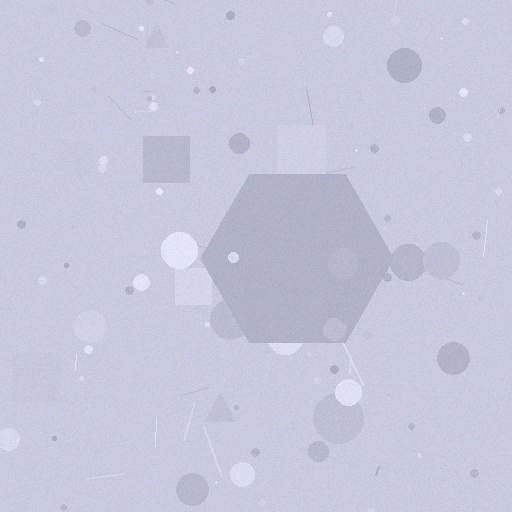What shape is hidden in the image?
A hexagon is hidden in the image.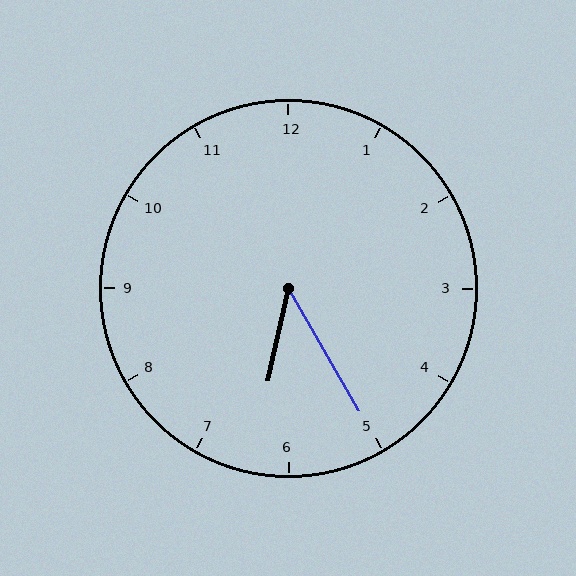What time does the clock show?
6:25.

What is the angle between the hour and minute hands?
Approximately 42 degrees.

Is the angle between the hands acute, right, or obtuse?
It is acute.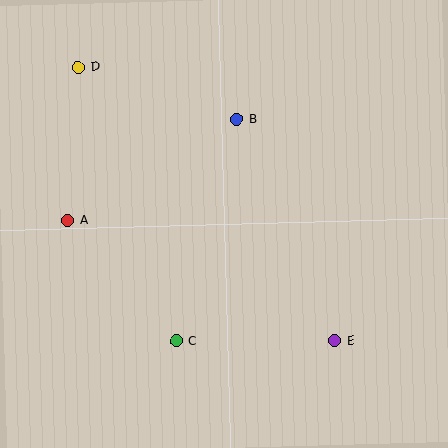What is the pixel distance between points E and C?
The distance between E and C is 159 pixels.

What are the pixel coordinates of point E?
Point E is at (335, 341).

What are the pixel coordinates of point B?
Point B is at (237, 119).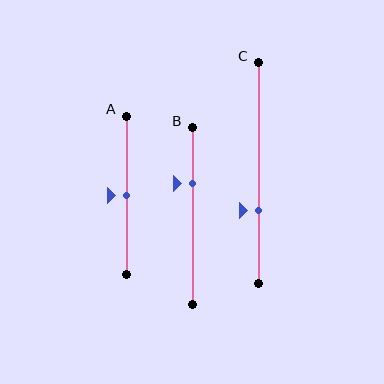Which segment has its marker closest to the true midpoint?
Segment A has its marker closest to the true midpoint.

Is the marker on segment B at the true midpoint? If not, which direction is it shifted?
No, the marker on segment B is shifted upward by about 19% of the segment length.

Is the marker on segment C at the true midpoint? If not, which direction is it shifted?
No, the marker on segment C is shifted downward by about 17% of the segment length.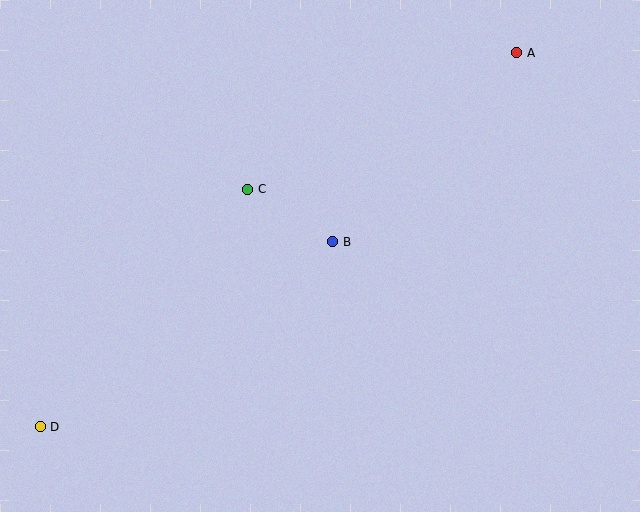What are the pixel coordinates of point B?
Point B is at (333, 242).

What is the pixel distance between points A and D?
The distance between A and D is 605 pixels.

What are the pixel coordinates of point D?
Point D is at (40, 427).